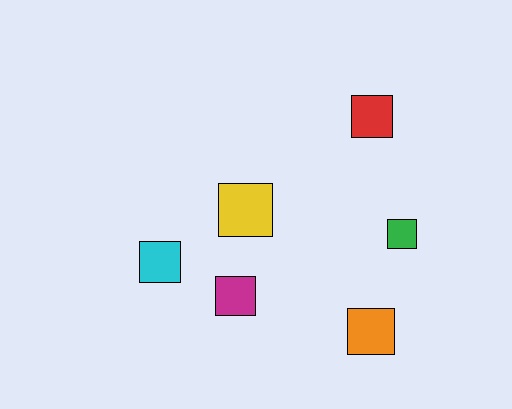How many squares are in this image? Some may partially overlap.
There are 6 squares.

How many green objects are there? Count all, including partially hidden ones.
There is 1 green object.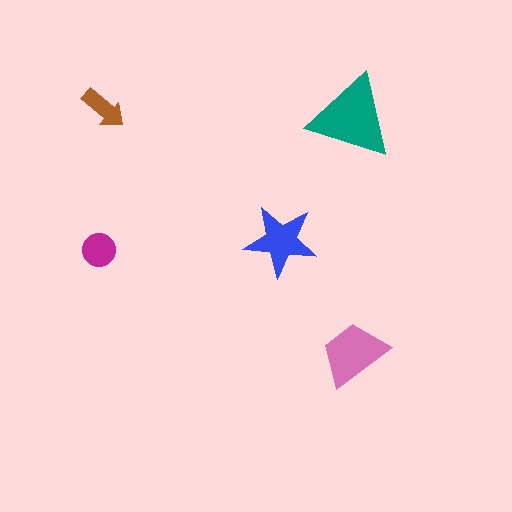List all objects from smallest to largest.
The brown arrow, the magenta circle, the blue star, the pink trapezoid, the teal triangle.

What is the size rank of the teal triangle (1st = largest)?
1st.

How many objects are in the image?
There are 5 objects in the image.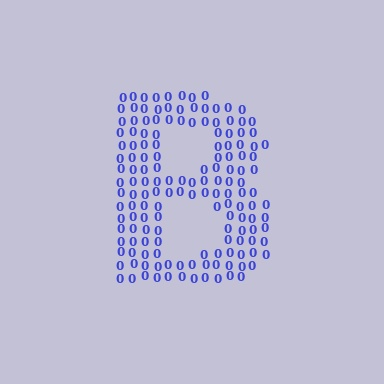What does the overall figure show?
The overall figure shows the letter B.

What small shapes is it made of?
It is made of small digit 0's.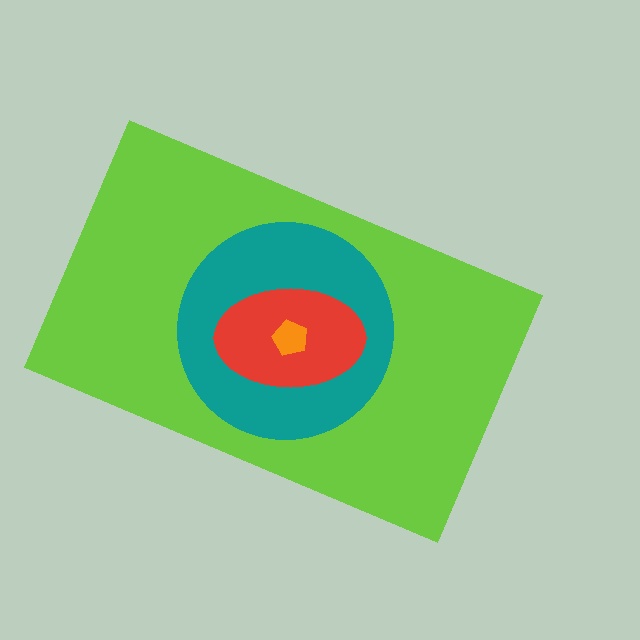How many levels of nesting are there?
4.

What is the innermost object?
The orange pentagon.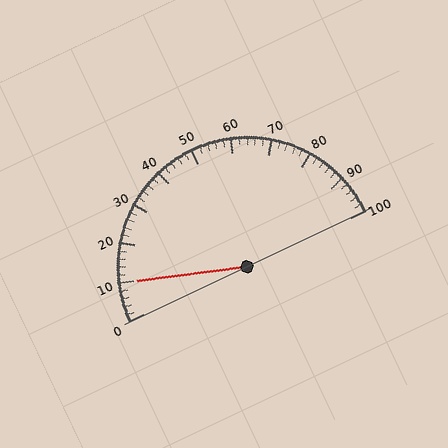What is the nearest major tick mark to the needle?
The nearest major tick mark is 10.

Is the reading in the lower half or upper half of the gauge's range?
The reading is in the lower half of the range (0 to 100).